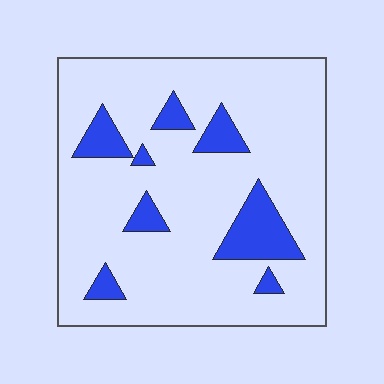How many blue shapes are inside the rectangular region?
8.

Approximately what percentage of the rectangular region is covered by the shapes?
Approximately 15%.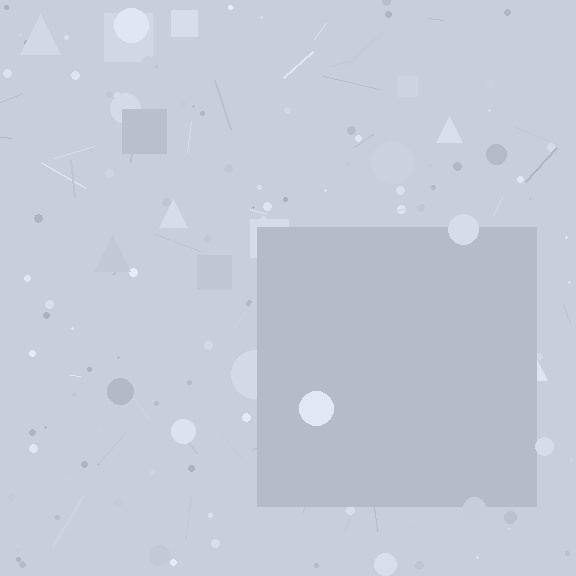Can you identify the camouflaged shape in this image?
The camouflaged shape is a square.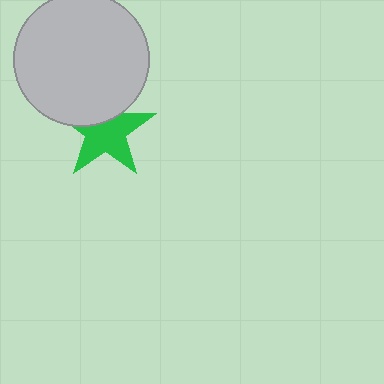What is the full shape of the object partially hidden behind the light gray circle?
The partially hidden object is a green star.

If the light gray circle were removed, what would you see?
You would see the complete green star.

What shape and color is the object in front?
The object in front is a light gray circle.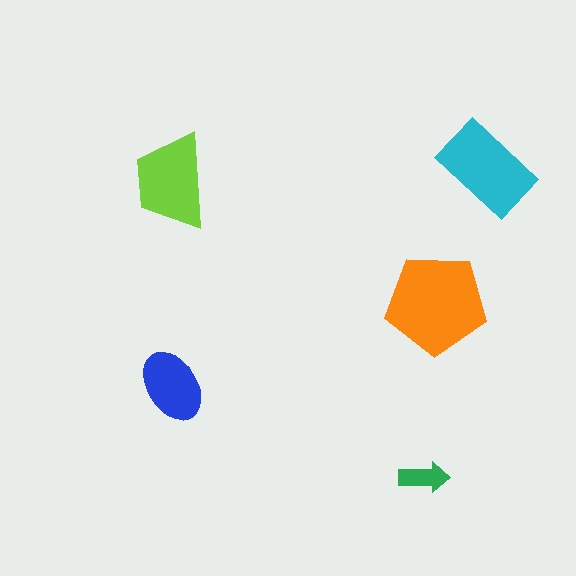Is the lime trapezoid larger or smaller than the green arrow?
Larger.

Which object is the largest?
The orange pentagon.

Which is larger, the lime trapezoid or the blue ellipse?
The lime trapezoid.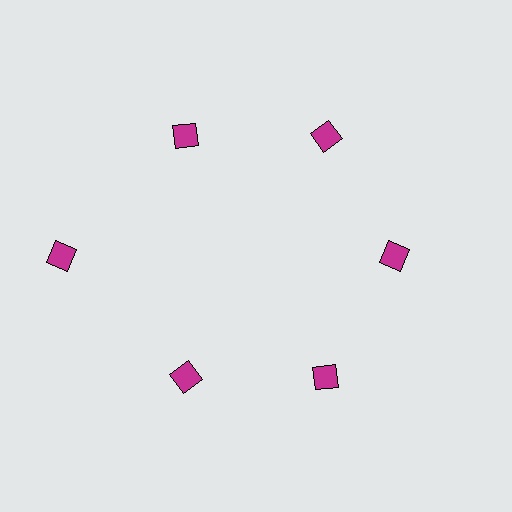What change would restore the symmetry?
The symmetry would be restored by moving it inward, back onto the ring so that all 6 diamonds sit at equal angles and equal distance from the center.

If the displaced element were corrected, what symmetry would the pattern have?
It would have 6-fold rotational symmetry — the pattern would map onto itself every 60 degrees.